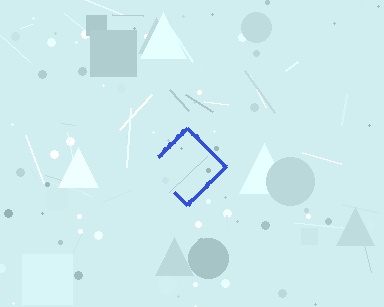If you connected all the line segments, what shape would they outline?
They would outline a diamond.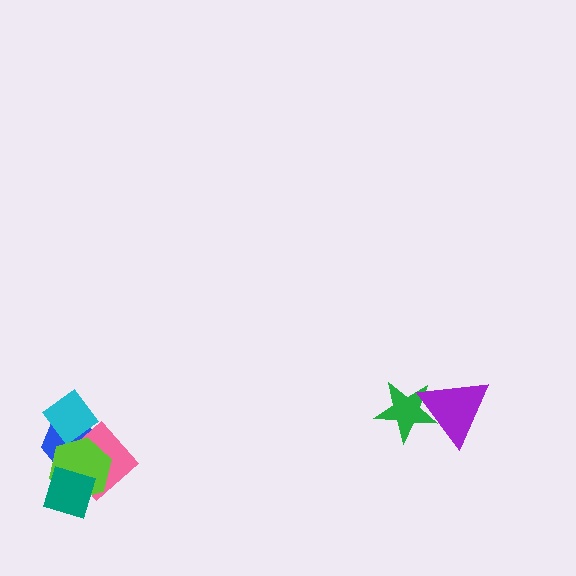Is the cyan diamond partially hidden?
Yes, it is partially covered by another shape.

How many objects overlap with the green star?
1 object overlaps with the green star.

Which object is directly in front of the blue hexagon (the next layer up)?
The pink diamond is directly in front of the blue hexagon.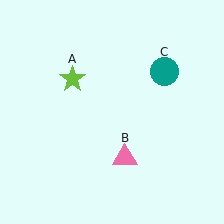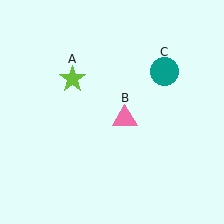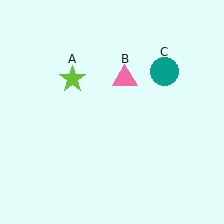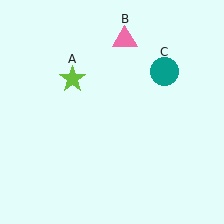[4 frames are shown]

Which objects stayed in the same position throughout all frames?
Lime star (object A) and teal circle (object C) remained stationary.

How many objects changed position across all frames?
1 object changed position: pink triangle (object B).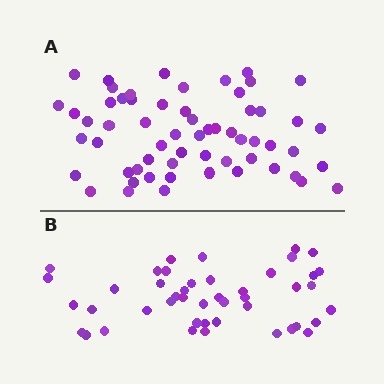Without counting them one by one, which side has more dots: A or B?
Region A (the top region) has more dots.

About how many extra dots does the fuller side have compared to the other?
Region A has approximately 15 more dots than region B.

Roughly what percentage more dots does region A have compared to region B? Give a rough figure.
About 35% more.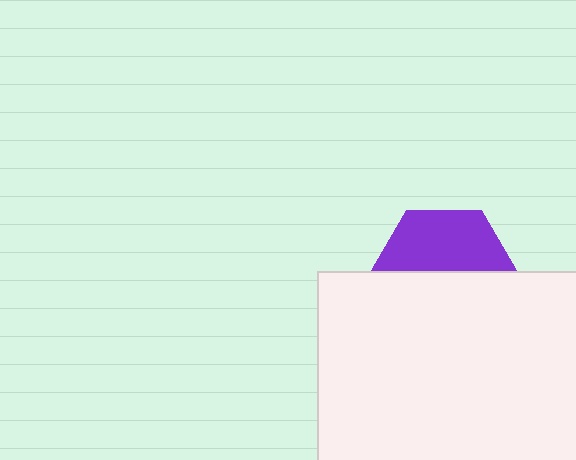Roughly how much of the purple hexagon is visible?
About half of it is visible (roughly 46%).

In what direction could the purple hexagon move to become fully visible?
The purple hexagon could move up. That would shift it out from behind the white rectangle entirely.